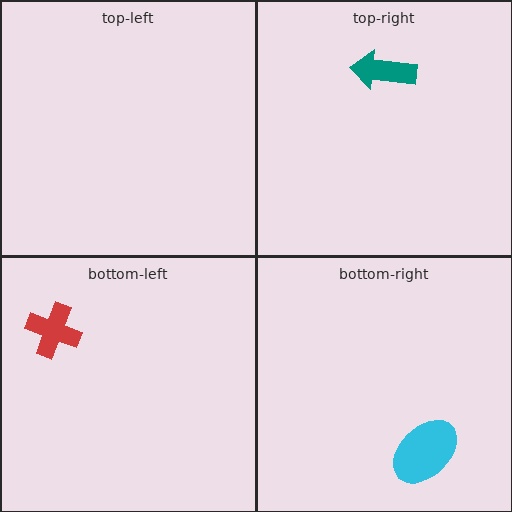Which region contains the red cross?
The bottom-left region.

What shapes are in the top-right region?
The teal arrow.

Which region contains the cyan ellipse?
The bottom-right region.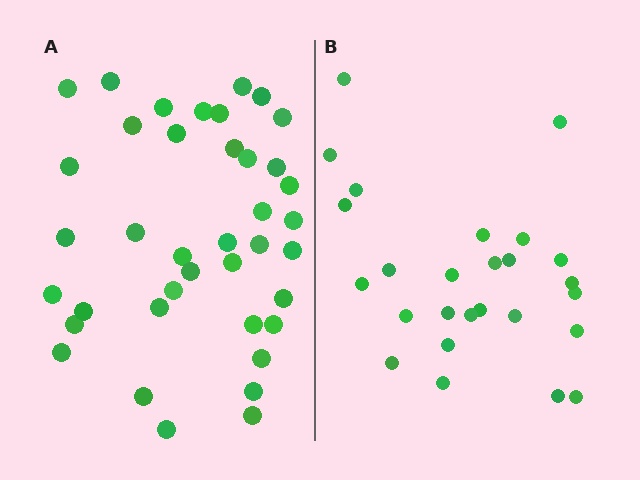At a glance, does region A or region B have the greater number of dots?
Region A (the left region) has more dots.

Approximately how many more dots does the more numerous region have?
Region A has approximately 15 more dots than region B.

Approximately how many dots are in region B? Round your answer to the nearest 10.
About 30 dots. (The exact count is 26, which rounds to 30.)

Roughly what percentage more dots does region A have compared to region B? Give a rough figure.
About 50% more.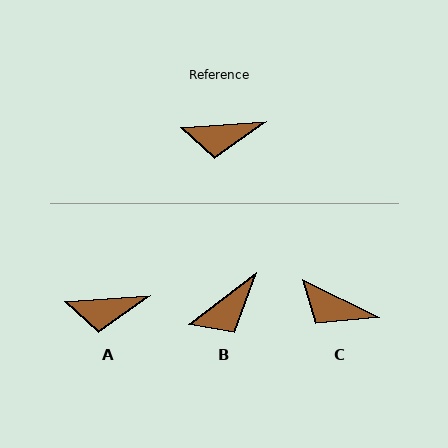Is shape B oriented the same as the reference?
No, it is off by about 33 degrees.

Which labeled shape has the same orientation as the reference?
A.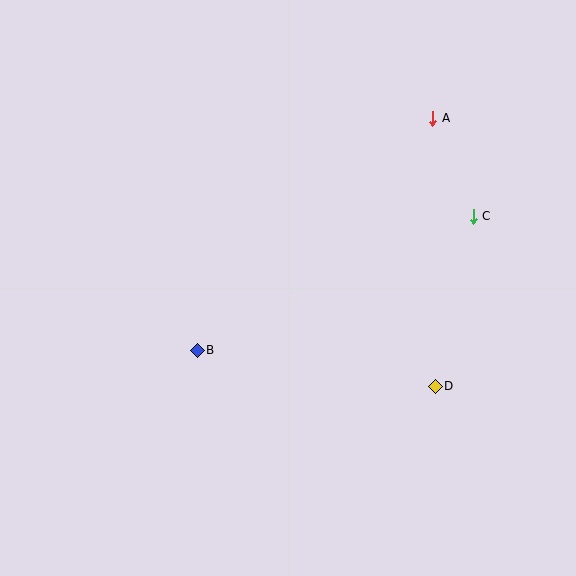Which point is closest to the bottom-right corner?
Point D is closest to the bottom-right corner.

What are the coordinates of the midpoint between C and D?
The midpoint between C and D is at (454, 301).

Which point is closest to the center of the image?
Point B at (197, 350) is closest to the center.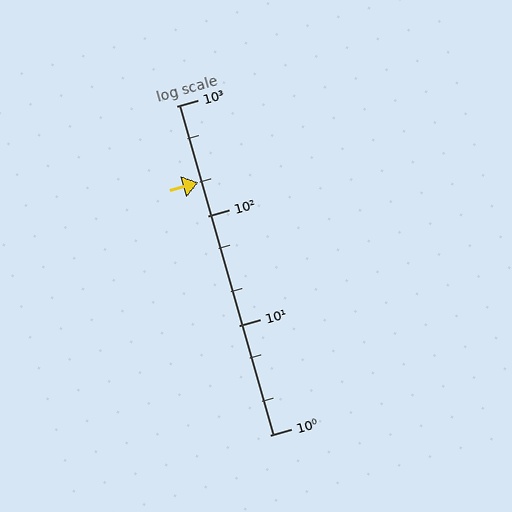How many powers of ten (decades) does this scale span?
The scale spans 3 decades, from 1 to 1000.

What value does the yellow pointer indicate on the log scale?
The pointer indicates approximately 200.